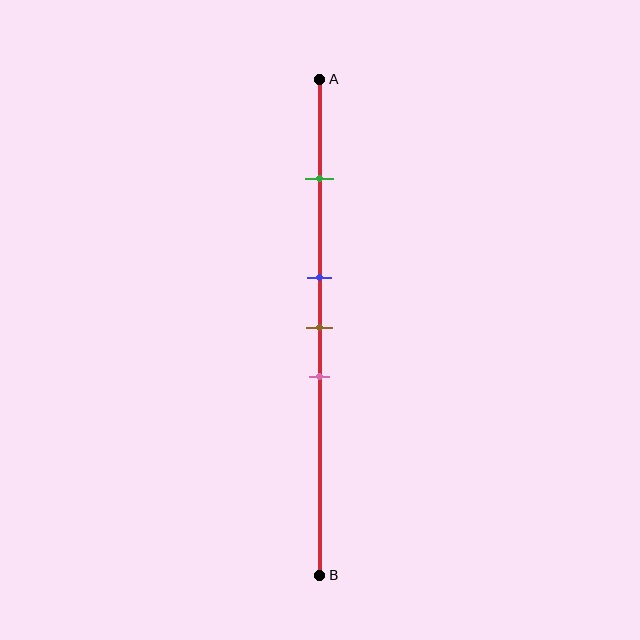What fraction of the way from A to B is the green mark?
The green mark is approximately 20% (0.2) of the way from A to B.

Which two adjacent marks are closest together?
The blue and brown marks are the closest adjacent pair.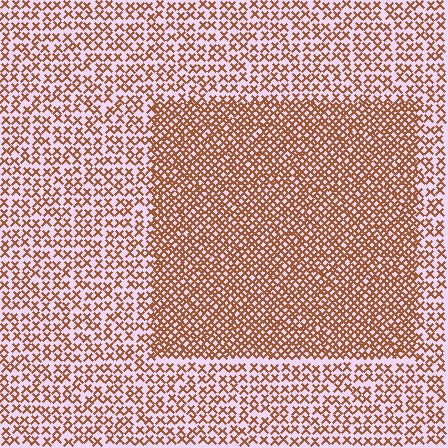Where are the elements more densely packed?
The elements are more densely packed inside the rectangle boundary.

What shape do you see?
I see a rectangle.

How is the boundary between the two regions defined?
The boundary is defined by a change in element density (approximately 2.0x ratio). All elements are the same color, size, and shape.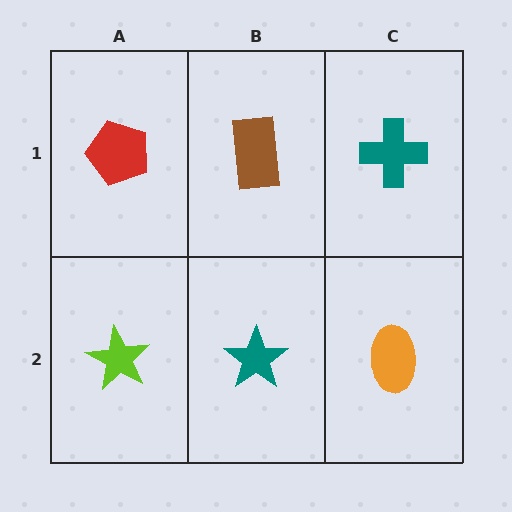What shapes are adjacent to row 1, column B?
A teal star (row 2, column B), a red pentagon (row 1, column A), a teal cross (row 1, column C).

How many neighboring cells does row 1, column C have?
2.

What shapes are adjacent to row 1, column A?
A lime star (row 2, column A), a brown rectangle (row 1, column B).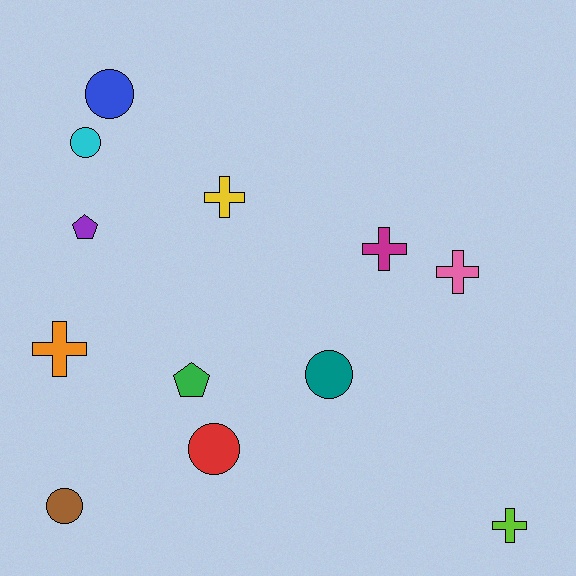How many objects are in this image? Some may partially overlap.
There are 12 objects.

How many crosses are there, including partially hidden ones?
There are 5 crosses.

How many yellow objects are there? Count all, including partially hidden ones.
There is 1 yellow object.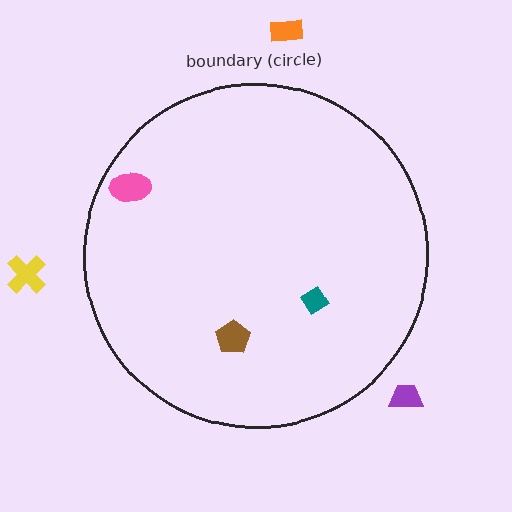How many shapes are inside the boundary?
3 inside, 3 outside.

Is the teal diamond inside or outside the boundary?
Inside.